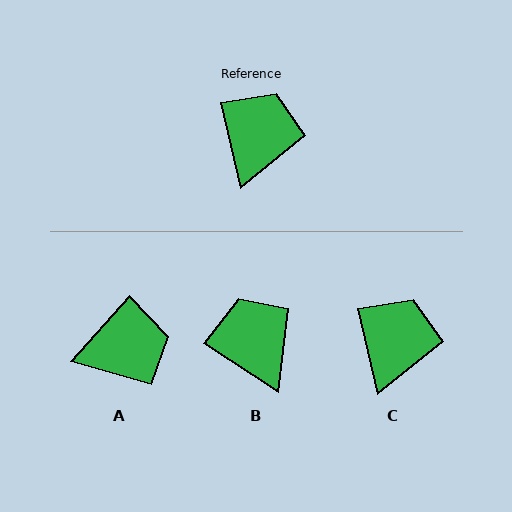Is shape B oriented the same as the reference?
No, it is off by about 44 degrees.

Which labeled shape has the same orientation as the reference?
C.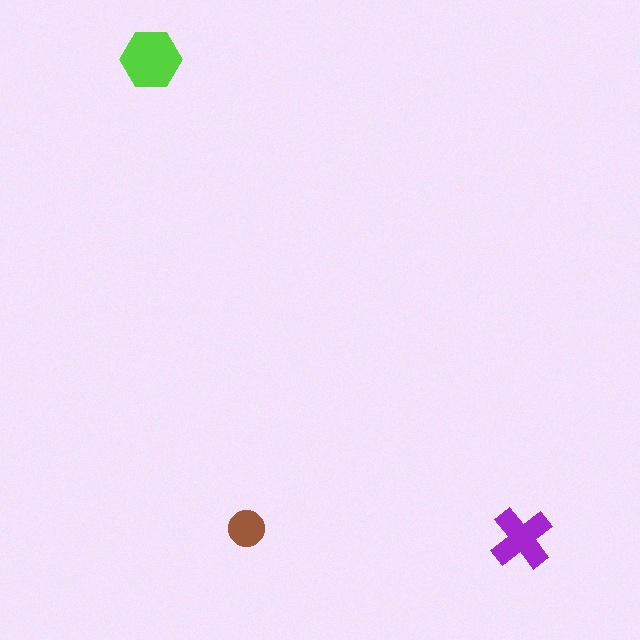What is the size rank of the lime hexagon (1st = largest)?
1st.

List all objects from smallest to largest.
The brown circle, the purple cross, the lime hexagon.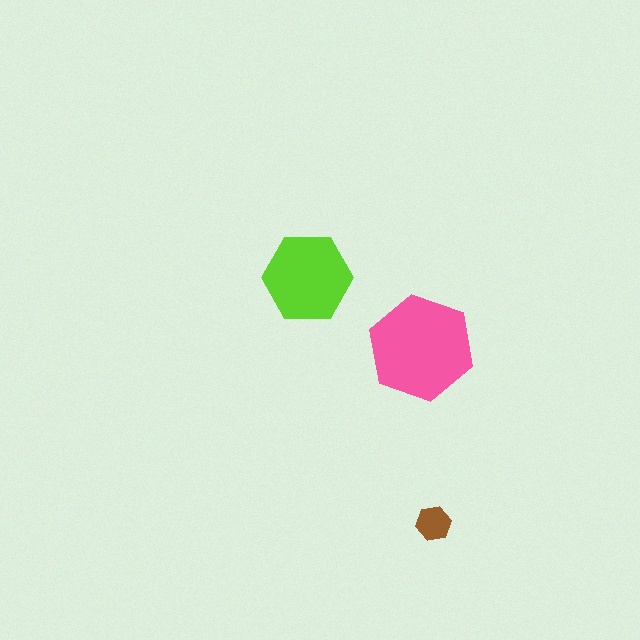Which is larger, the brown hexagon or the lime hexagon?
The lime one.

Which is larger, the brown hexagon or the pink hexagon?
The pink one.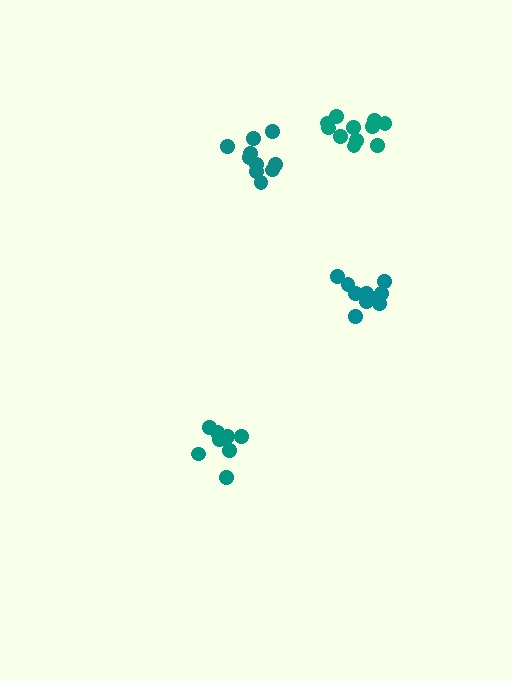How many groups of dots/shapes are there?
There are 4 groups.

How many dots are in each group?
Group 1: 11 dots, Group 2: 9 dots, Group 3: 10 dots, Group 4: 10 dots (40 total).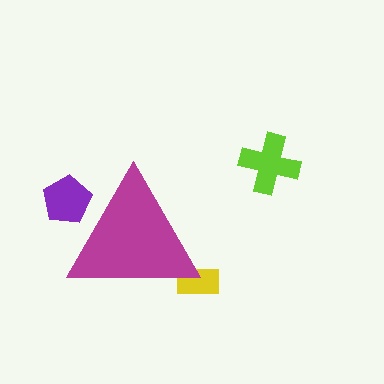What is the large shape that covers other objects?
A magenta triangle.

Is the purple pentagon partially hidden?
Yes, the purple pentagon is partially hidden behind the magenta triangle.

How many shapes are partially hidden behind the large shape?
2 shapes are partially hidden.